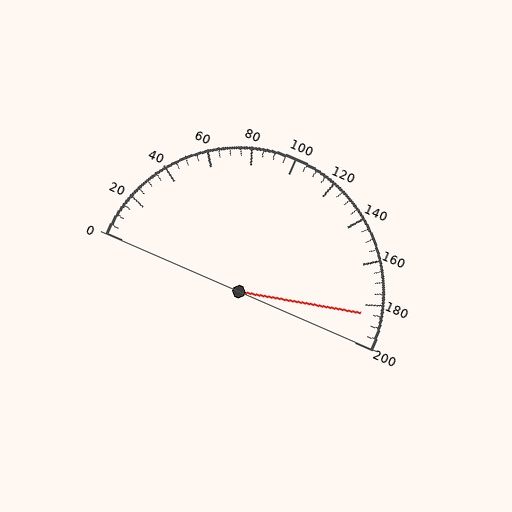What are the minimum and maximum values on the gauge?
The gauge ranges from 0 to 200.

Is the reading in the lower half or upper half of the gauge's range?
The reading is in the upper half of the range (0 to 200).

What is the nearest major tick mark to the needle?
The nearest major tick mark is 180.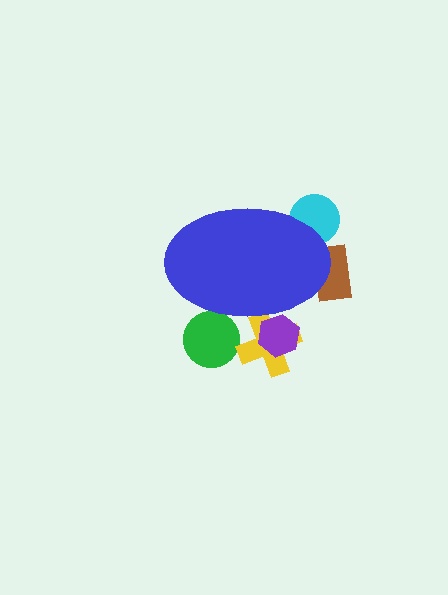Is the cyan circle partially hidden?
Yes, the cyan circle is partially hidden behind the blue ellipse.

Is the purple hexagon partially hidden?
Yes, the purple hexagon is partially hidden behind the blue ellipse.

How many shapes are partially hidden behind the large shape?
5 shapes are partially hidden.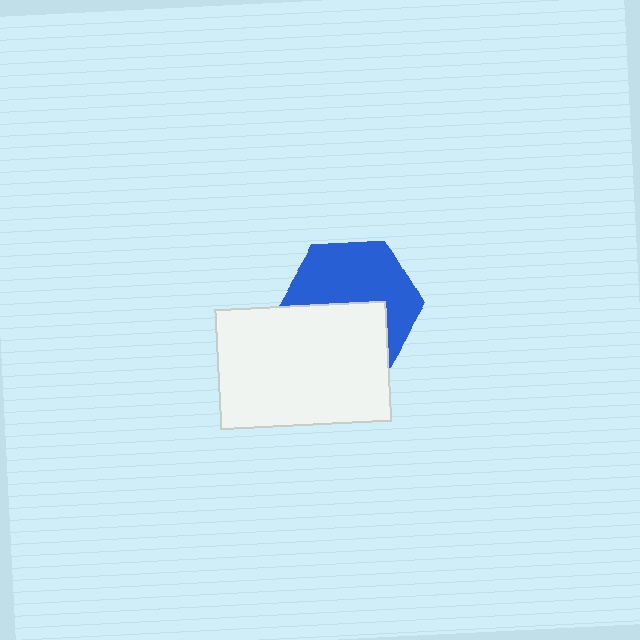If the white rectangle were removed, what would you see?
You would see the complete blue hexagon.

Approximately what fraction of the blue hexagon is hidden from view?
Roughly 44% of the blue hexagon is hidden behind the white rectangle.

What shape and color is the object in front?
The object in front is a white rectangle.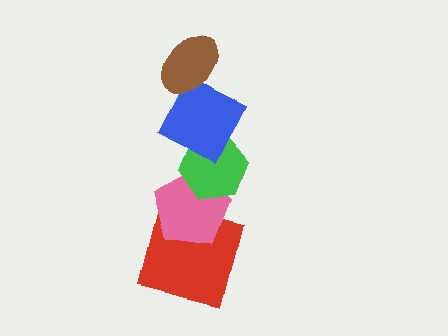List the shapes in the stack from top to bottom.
From top to bottom: the brown ellipse, the blue square, the green hexagon, the pink pentagon, the red square.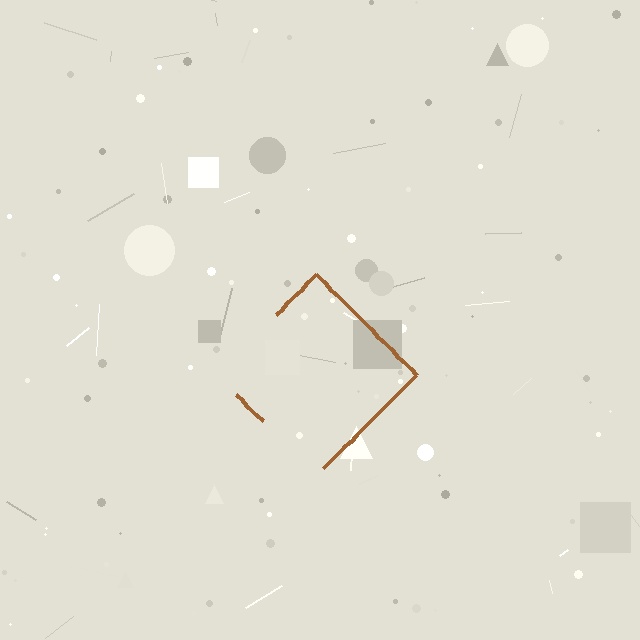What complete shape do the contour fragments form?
The contour fragments form a diamond.